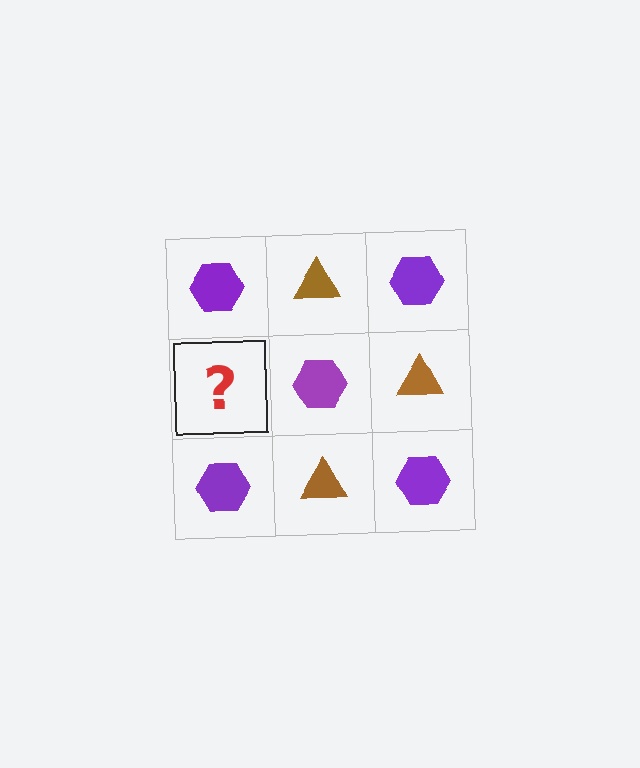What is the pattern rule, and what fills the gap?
The rule is that it alternates purple hexagon and brown triangle in a checkerboard pattern. The gap should be filled with a brown triangle.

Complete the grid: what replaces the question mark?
The question mark should be replaced with a brown triangle.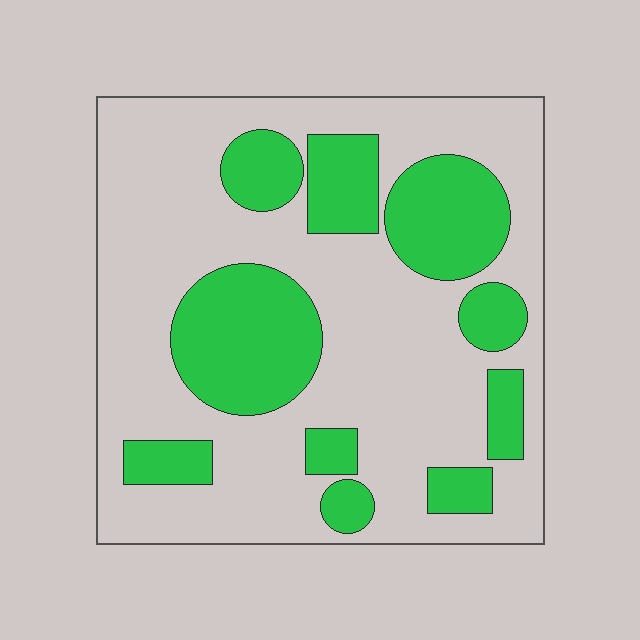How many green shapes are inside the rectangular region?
10.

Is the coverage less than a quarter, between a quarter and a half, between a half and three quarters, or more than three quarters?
Between a quarter and a half.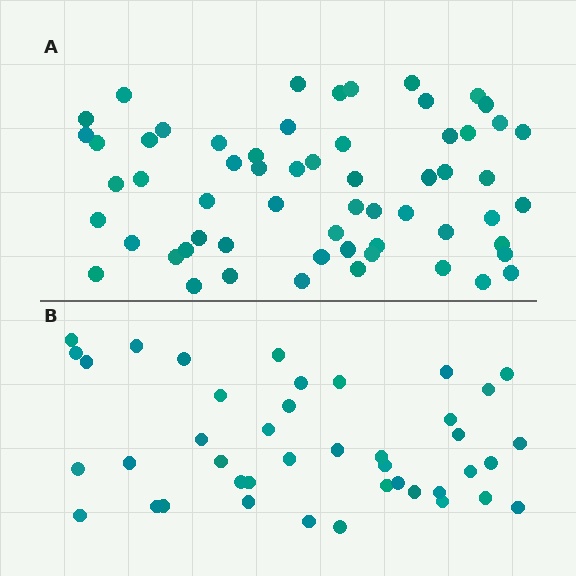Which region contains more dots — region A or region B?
Region A (the top region) has more dots.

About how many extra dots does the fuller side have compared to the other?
Region A has approximately 20 more dots than region B.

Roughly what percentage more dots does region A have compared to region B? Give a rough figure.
About 45% more.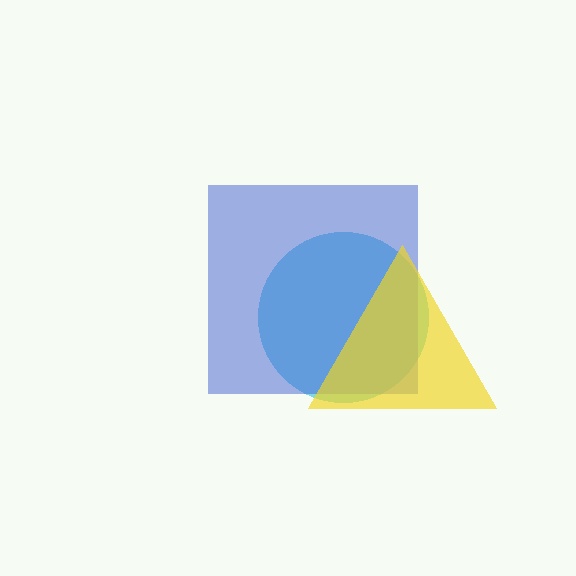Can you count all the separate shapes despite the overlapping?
Yes, there are 3 separate shapes.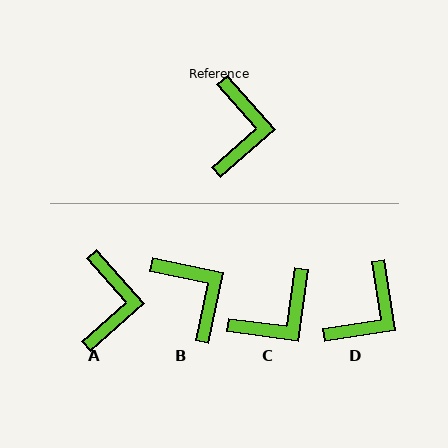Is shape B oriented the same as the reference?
No, it is off by about 37 degrees.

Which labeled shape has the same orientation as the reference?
A.